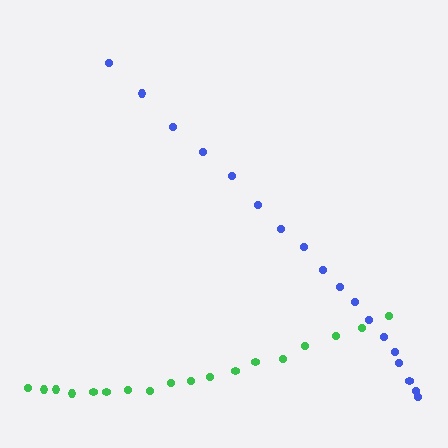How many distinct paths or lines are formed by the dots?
There are 2 distinct paths.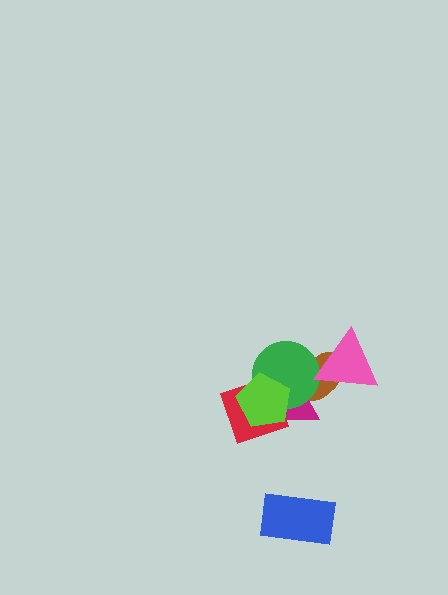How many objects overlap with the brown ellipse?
3 objects overlap with the brown ellipse.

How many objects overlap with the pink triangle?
3 objects overlap with the pink triangle.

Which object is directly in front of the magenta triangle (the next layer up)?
The red diamond is directly in front of the magenta triangle.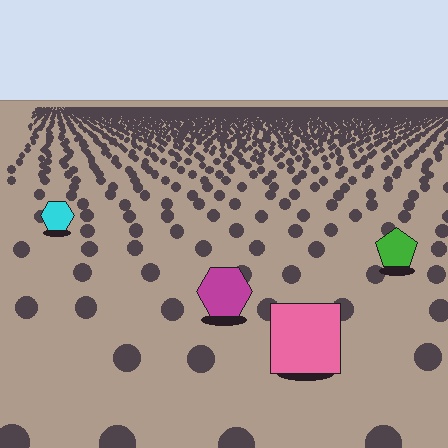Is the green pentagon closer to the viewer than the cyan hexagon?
Yes. The green pentagon is closer — you can tell from the texture gradient: the ground texture is coarser near it.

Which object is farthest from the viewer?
The cyan hexagon is farthest from the viewer. It appears smaller and the ground texture around it is denser.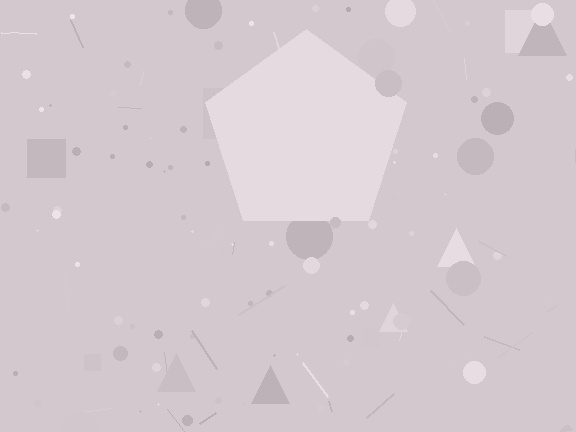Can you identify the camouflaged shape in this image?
The camouflaged shape is a pentagon.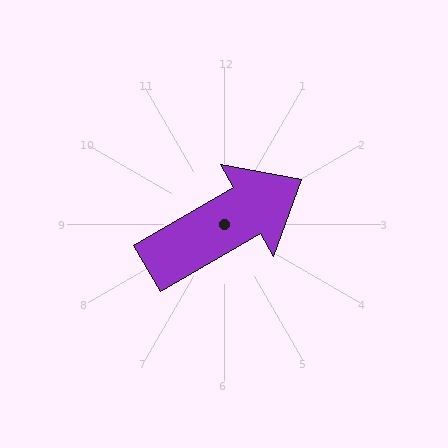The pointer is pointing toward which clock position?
Roughly 2 o'clock.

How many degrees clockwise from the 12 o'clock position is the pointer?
Approximately 60 degrees.